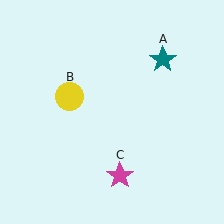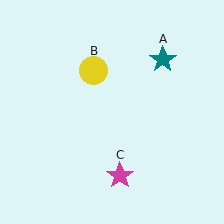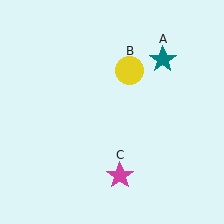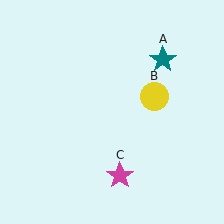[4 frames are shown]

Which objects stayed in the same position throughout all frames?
Teal star (object A) and magenta star (object C) remained stationary.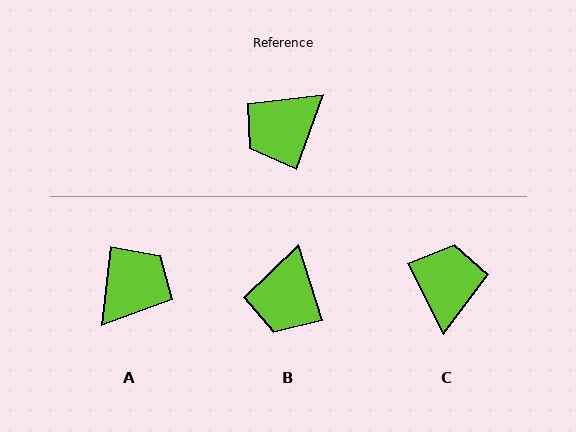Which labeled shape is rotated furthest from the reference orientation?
A, about 167 degrees away.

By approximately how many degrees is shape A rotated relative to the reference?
Approximately 167 degrees clockwise.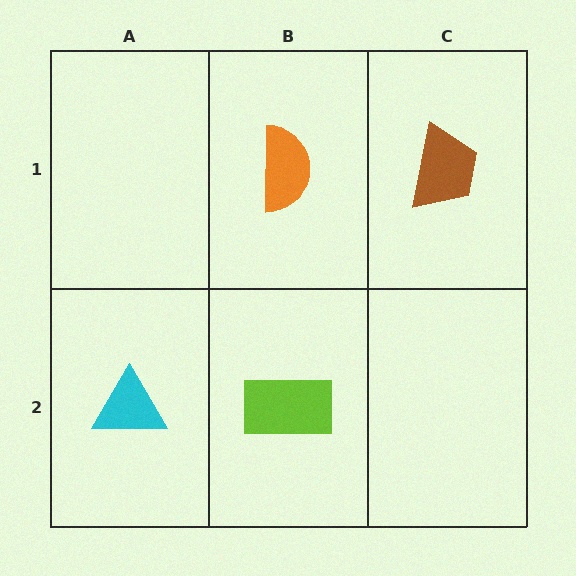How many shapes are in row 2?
2 shapes.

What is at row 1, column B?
An orange semicircle.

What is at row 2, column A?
A cyan triangle.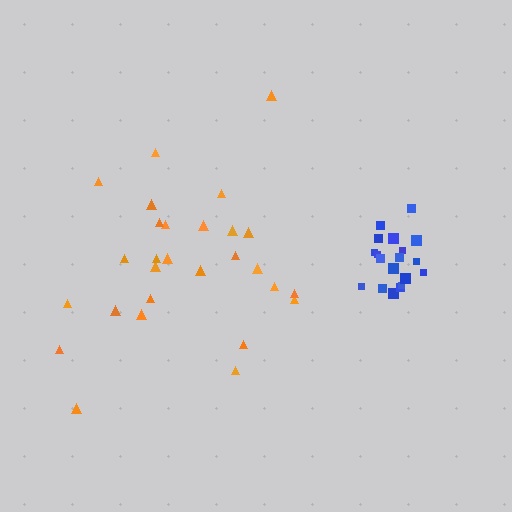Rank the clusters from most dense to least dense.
blue, orange.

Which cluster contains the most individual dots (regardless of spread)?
Orange (28).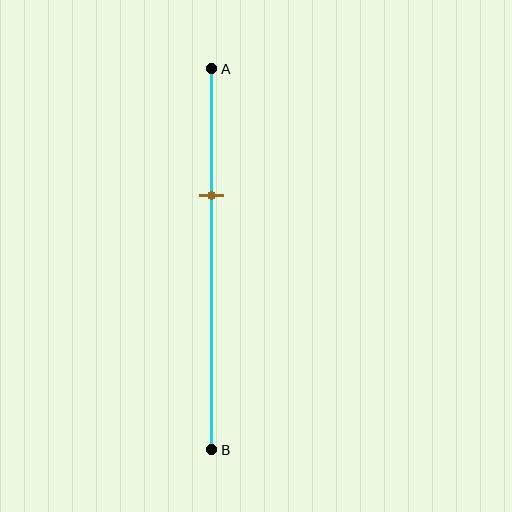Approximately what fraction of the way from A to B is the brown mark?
The brown mark is approximately 35% of the way from A to B.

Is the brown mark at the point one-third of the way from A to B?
Yes, the mark is approximately at the one-third point.